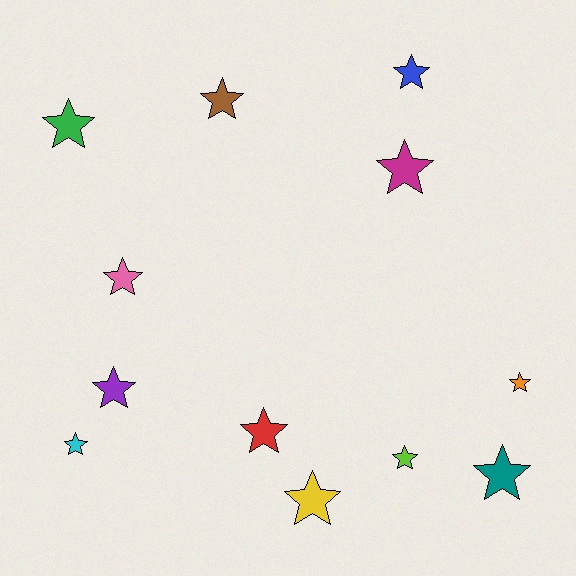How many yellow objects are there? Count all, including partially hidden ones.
There is 1 yellow object.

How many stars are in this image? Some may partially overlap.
There are 12 stars.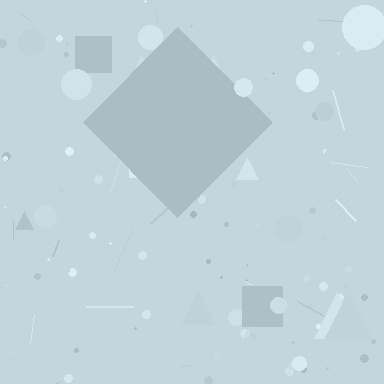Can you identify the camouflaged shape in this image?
The camouflaged shape is a diamond.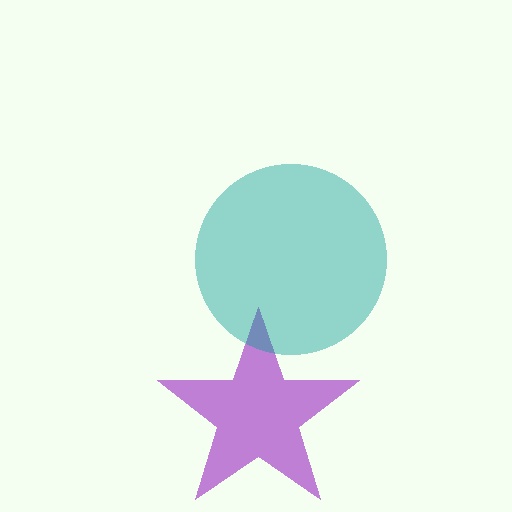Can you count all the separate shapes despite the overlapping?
Yes, there are 2 separate shapes.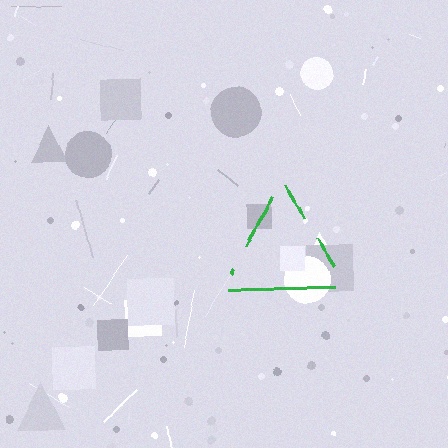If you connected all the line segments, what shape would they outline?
They would outline a triangle.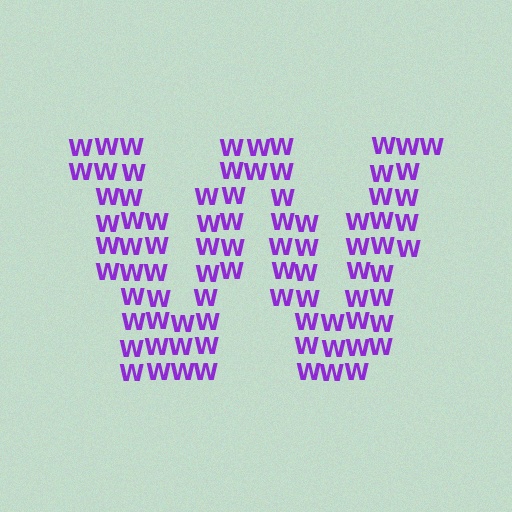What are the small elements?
The small elements are letter W's.